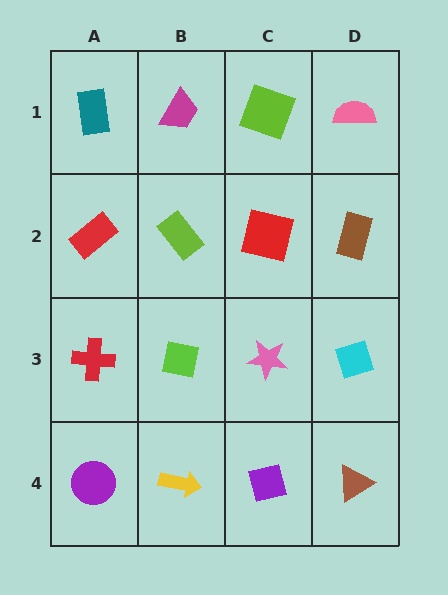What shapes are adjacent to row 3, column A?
A red rectangle (row 2, column A), a purple circle (row 4, column A), a lime square (row 3, column B).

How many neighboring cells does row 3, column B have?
4.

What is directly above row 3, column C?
A red square.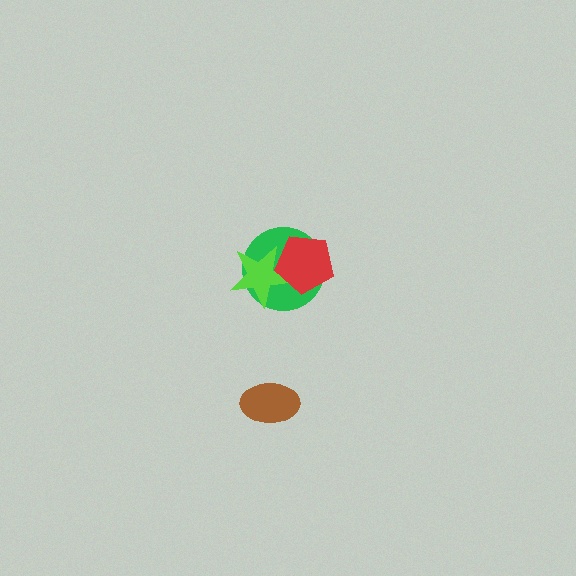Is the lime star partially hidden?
Yes, it is partially covered by another shape.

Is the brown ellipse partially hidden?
No, no other shape covers it.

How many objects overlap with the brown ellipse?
0 objects overlap with the brown ellipse.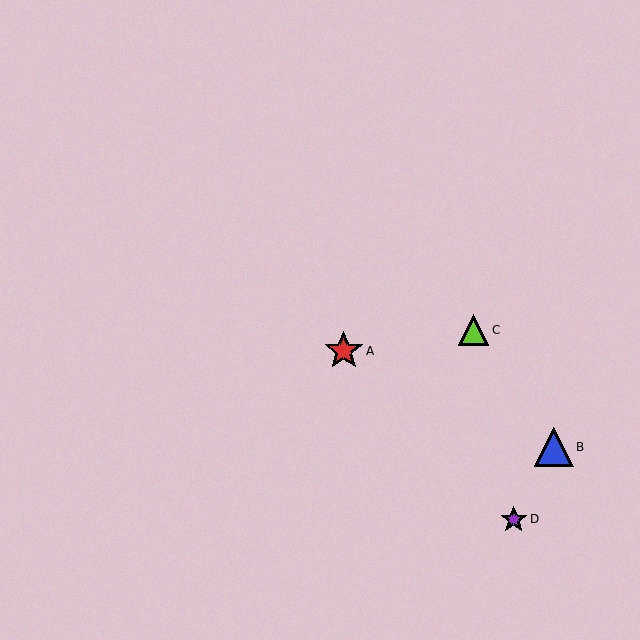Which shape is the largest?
The blue triangle (labeled B) is the largest.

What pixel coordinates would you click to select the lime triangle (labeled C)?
Click at (473, 330) to select the lime triangle C.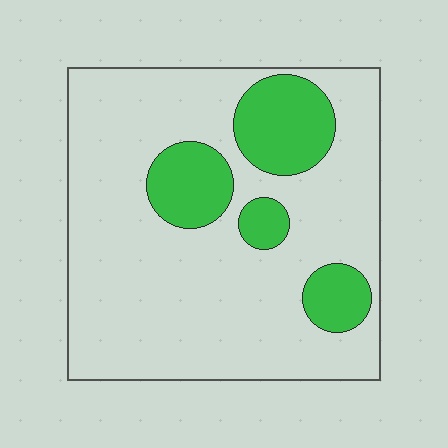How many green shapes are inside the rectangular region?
4.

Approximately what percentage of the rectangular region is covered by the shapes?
Approximately 20%.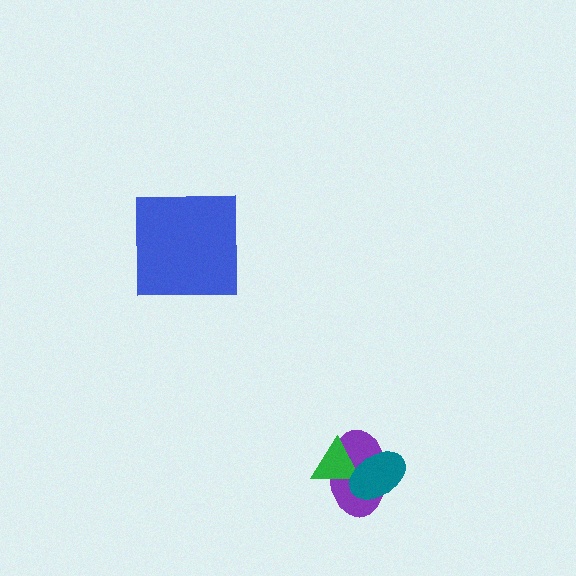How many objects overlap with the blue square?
0 objects overlap with the blue square.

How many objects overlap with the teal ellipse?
2 objects overlap with the teal ellipse.